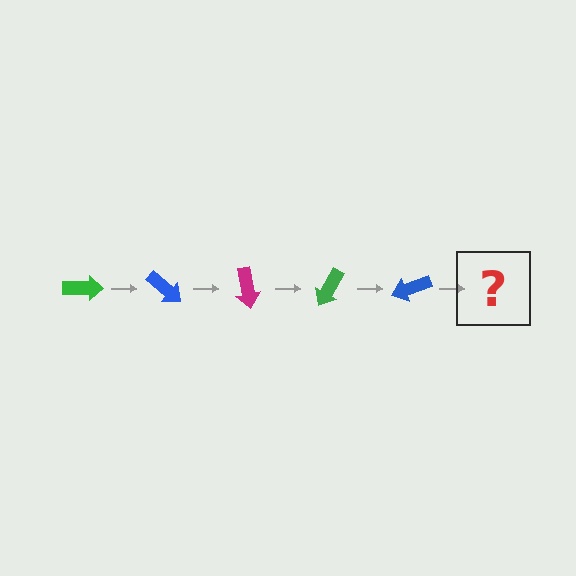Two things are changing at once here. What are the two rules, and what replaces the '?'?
The two rules are that it rotates 40 degrees each step and the color cycles through green, blue, and magenta. The '?' should be a magenta arrow, rotated 200 degrees from the start.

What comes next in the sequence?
The next element should be a magenta arrow, rotated 200 degrees from the start.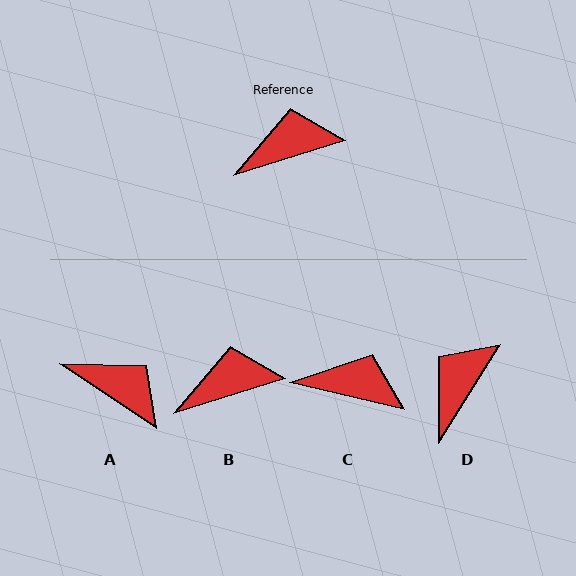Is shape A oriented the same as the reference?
No, it is off by about 51 degrees.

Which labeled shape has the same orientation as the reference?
B.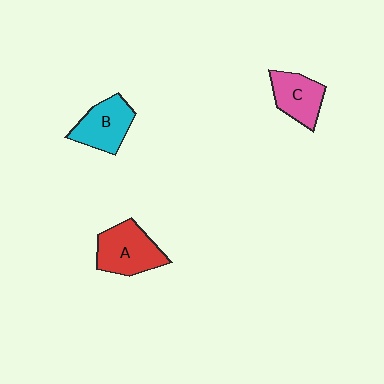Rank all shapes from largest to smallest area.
From largest to smallest: A (red), B (cyan), C (pink).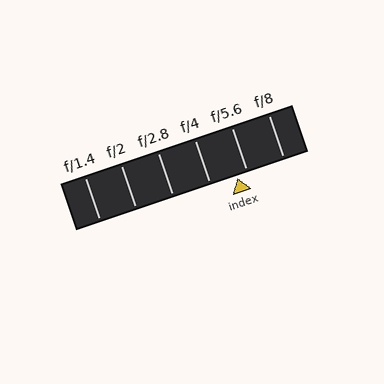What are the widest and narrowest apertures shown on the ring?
The widest aperture shown is f/1.4 and the narrowest is f/8.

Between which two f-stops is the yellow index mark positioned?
The index mark is between f/4 and f/5.6.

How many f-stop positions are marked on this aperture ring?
There are 6 f-stop positions marked.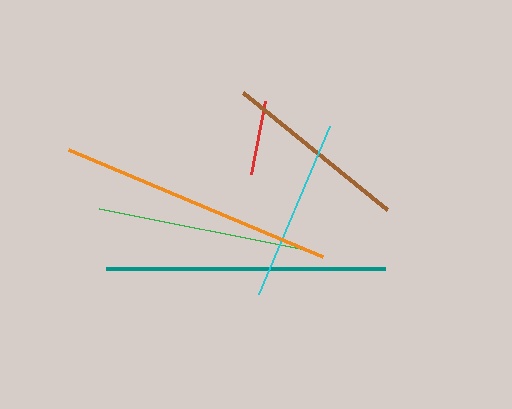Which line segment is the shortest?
The red line is the shortest at approximately 74 pixels.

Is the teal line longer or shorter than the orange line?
The teal line is longer than the orange line.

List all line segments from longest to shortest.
From longest to shortest: teal, orange, green, brown, cyan, red.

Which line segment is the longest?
The teal line is the longest at approximately 279 pixels.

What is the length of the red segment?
The red segment is approximately 74 pixels long.